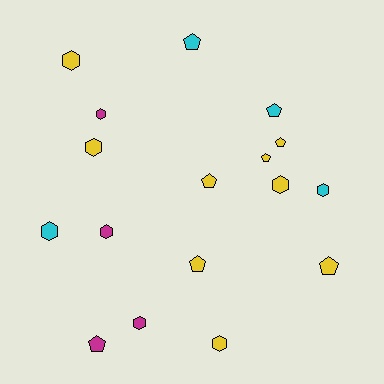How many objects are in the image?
There are 17 objects.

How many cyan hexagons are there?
There are 2 cyan hexagons.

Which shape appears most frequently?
Hexagon, with 9 objects.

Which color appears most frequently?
Yellow, with 9 objects.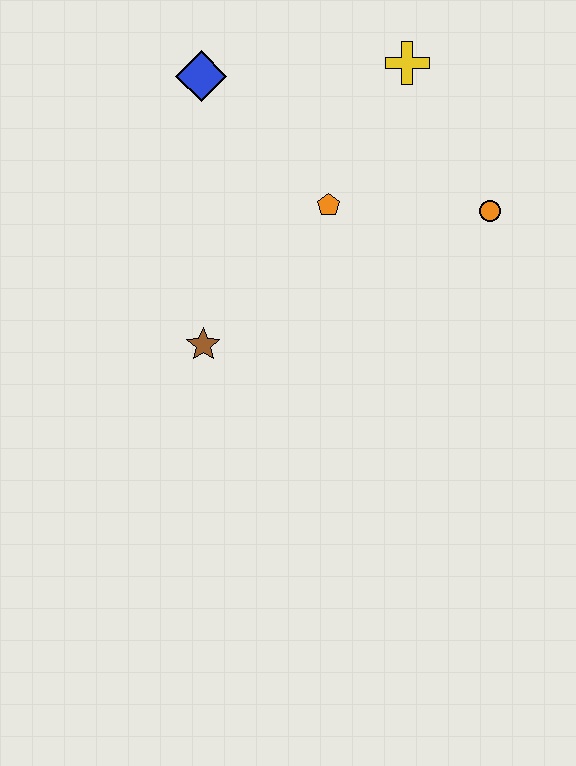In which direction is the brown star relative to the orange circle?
The brown star is to the left of the orange circle.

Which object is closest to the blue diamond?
The orange pentagon is closest to the blue diamond.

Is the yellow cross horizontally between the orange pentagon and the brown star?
No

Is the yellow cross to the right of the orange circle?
No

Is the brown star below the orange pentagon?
Yes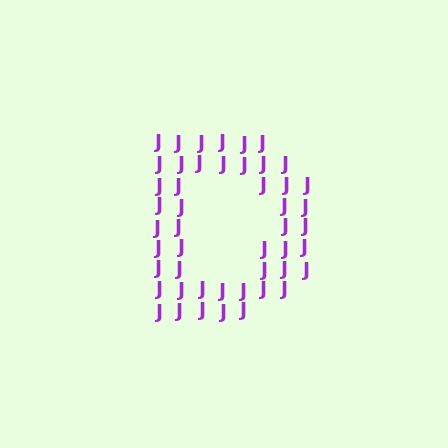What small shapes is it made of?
It is made of small letter J's.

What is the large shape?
The large shape is the letter D.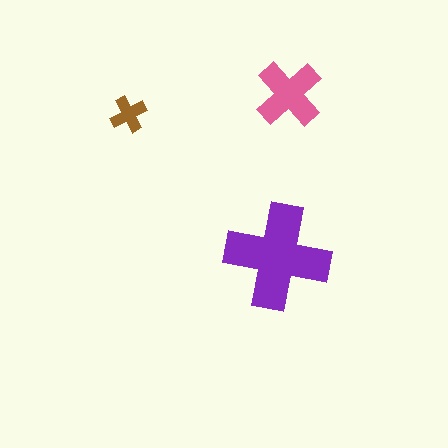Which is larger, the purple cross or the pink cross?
The purple one.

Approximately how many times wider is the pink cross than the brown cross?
About 2 times wider.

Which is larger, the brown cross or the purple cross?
The purple one.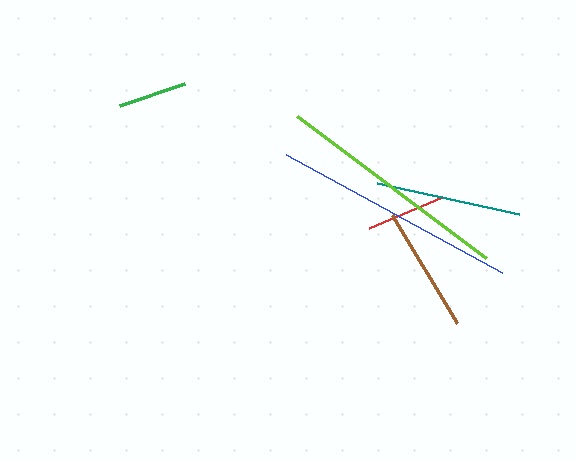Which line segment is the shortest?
The green line is the shortest at approximately 69 pixels.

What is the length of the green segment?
The green segment is approximately 69 pixels long.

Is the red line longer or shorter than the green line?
The red line is longer than the green line.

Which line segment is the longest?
The blue line is the longest at approximately 245 pixels.